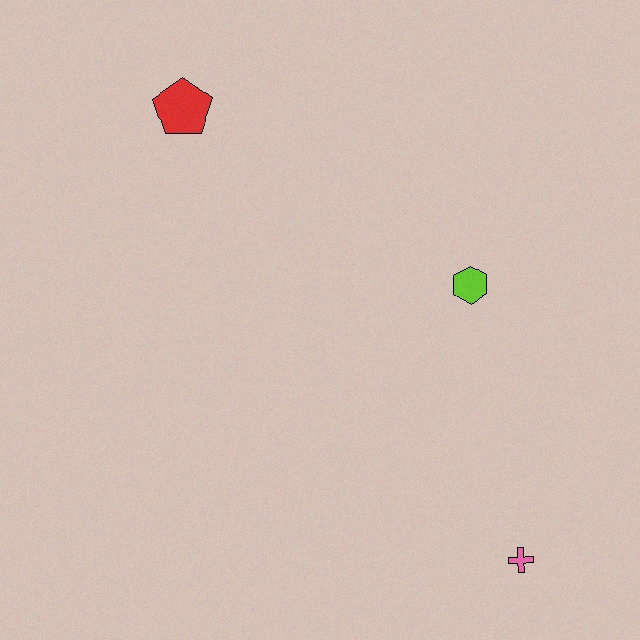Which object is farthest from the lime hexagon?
The red pentagon is farthest from the lime hexagon.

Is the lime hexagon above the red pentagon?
No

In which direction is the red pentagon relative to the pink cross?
The red pentagon is above the pink cross.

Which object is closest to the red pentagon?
The lime hexagon is closest to the red pentagon.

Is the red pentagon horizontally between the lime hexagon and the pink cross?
No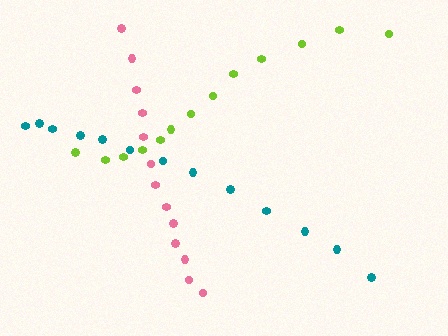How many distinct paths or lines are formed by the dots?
There are 3 distinct paths.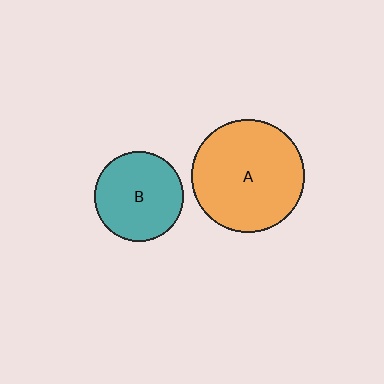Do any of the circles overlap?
No, none of the circles overlap.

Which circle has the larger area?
Circle A (orange).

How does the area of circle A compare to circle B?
Approximately 1.6 times.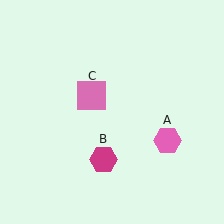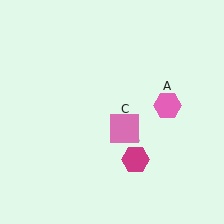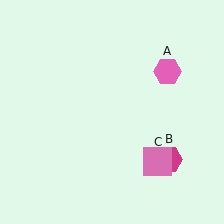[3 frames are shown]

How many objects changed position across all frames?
3 objects changed position: pink hexagon (object A), magenta hexagon (object B), pink square (object C).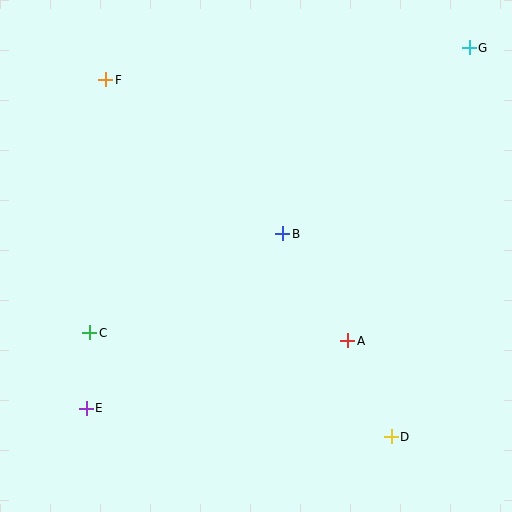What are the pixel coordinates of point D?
Point D is at (391, 437).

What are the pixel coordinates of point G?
Point G is at (469, 48).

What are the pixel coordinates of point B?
Point B is at (283, 234).